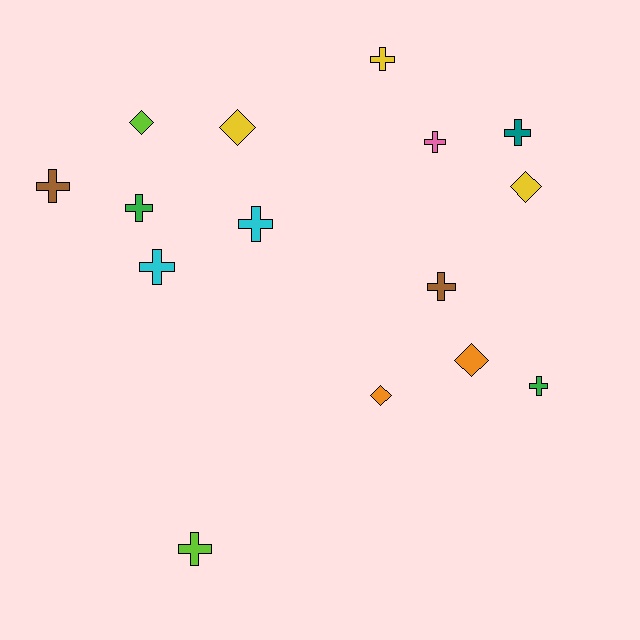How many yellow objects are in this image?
There are 3 yellow objects.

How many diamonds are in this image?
There are 5 diamonds.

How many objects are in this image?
There are 15 objects.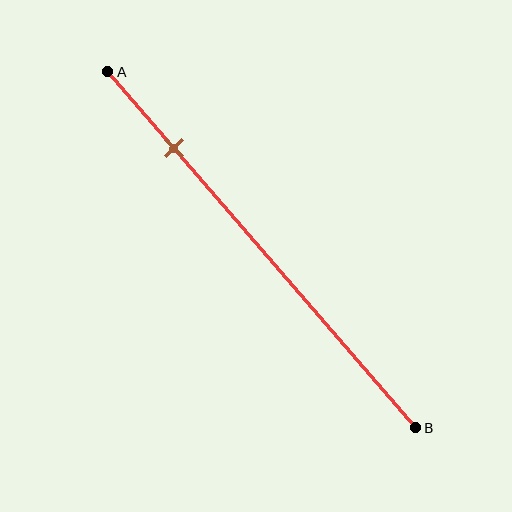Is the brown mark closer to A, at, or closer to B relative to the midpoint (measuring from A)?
The brown mark is closer to point A than the midpoint of segment AB.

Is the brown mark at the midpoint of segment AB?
No, the mark is at about 20% from A, not at the 50% midpoint.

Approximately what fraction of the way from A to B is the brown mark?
The brown mark is approximately 20% of the way from A to B.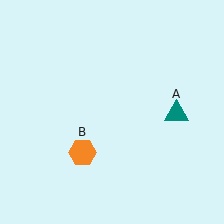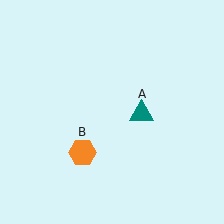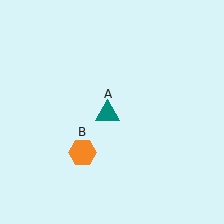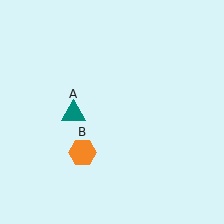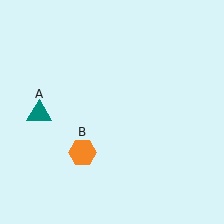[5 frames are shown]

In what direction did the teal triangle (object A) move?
The teal triangle (object A) moved left.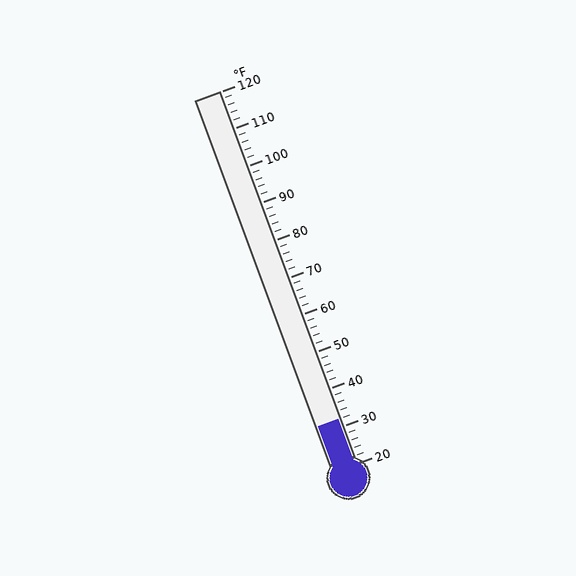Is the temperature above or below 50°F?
The temperature is below 50°F.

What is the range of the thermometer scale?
The thermometer scale ranges from 20°F to 120°F.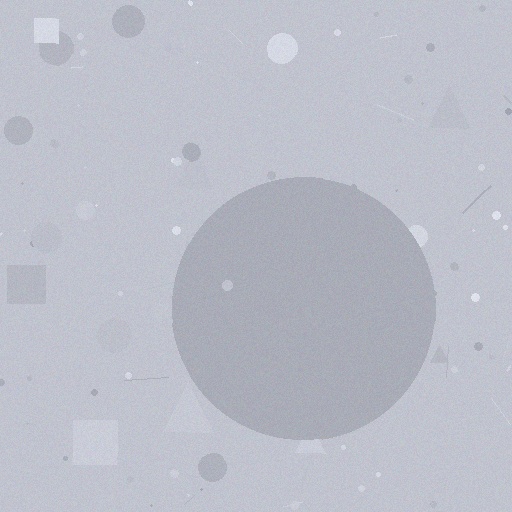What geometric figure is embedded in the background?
A circle is embedded in the background.